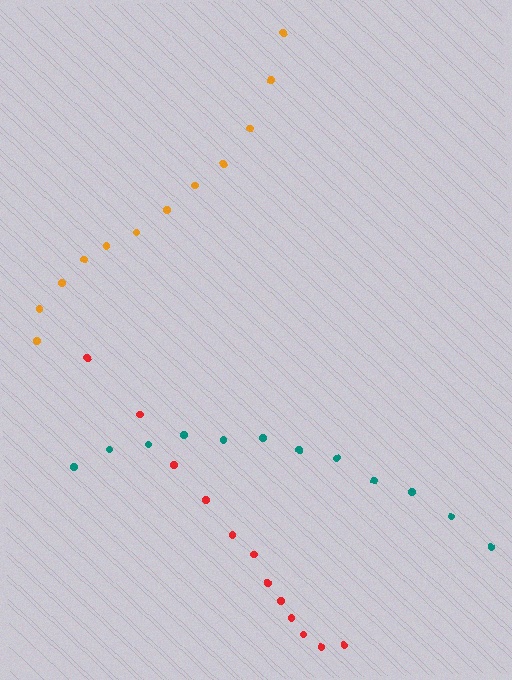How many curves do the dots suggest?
There are 3 distinct paths.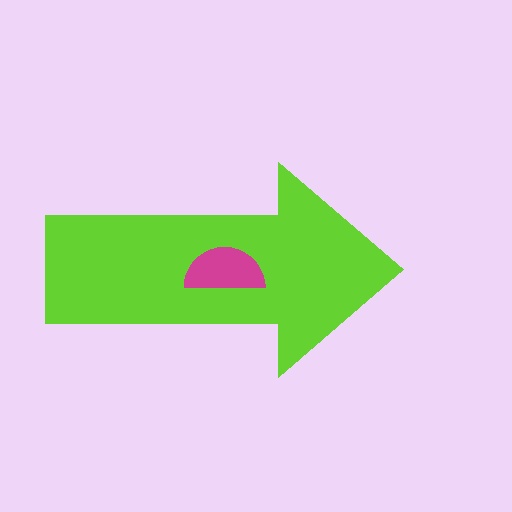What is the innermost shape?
The magenta semicircle.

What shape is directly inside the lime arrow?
The magenta semicircle.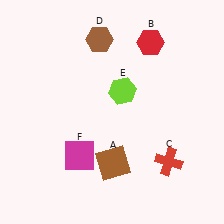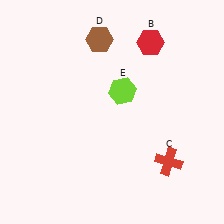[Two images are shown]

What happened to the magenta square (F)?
The magenta square (F) was removed in Image 2. It was in the bottom-left area of Image 1.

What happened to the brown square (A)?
The brown square (A) was removed in Image 2. It was in the bottom-right area of Image 1.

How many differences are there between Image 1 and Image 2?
There are 2 differences between the two images.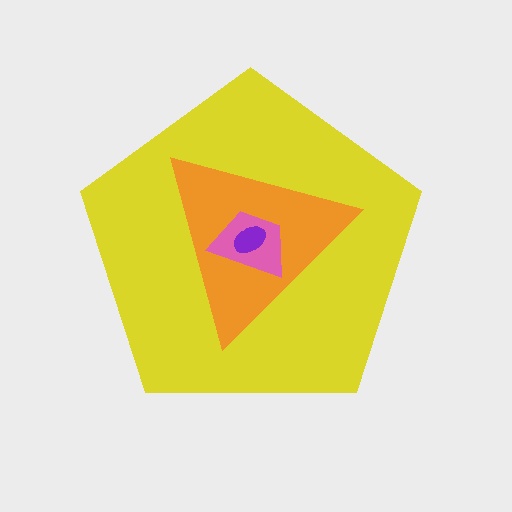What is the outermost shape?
The yellow pentagon.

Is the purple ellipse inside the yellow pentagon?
Yes.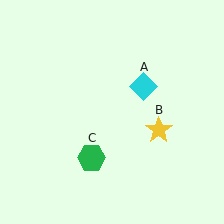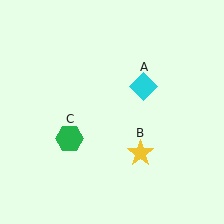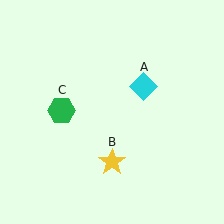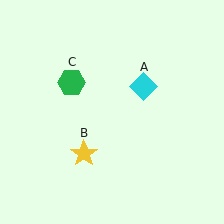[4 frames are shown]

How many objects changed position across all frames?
2 objects changed position: yellow star (object B), green hexagon (object C).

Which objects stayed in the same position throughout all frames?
Cyan diamond (object A) remained stationary.